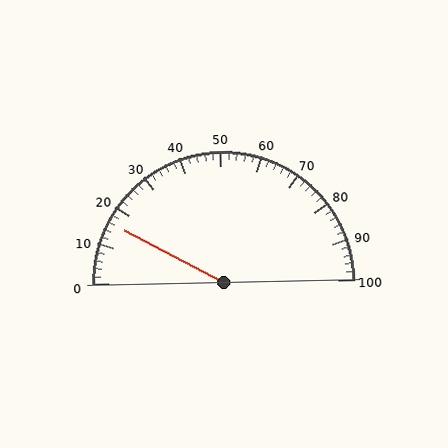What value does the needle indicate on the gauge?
The needle indicates approximately 16.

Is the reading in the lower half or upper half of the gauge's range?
The reading is in the lower half of the range (0 to 100).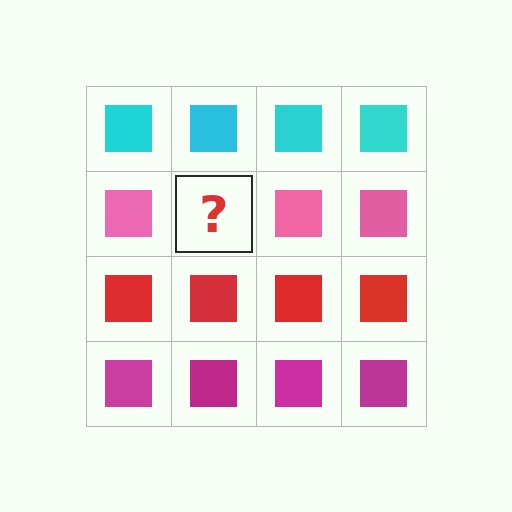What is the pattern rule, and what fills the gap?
The rule is that each row has a consistent color. The gap should be filled with a pink square.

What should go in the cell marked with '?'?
The missing cell should contain a pink square.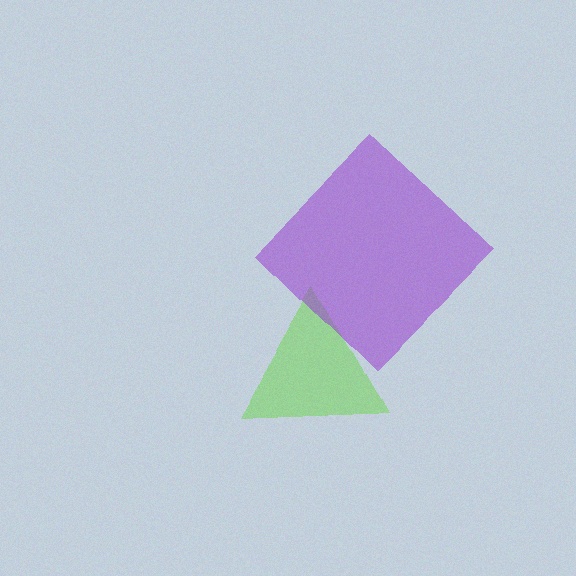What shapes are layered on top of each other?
The layered shapes are: a lime triangle, a purple diamond.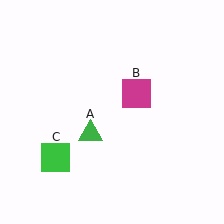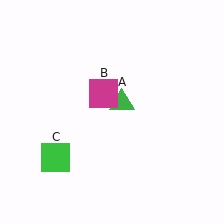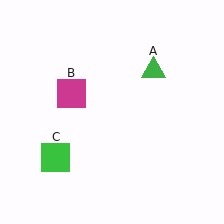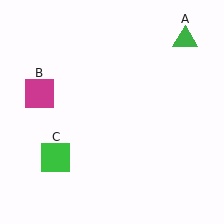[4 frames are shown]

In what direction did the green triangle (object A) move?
The green triangle (object A) moved up and to the right.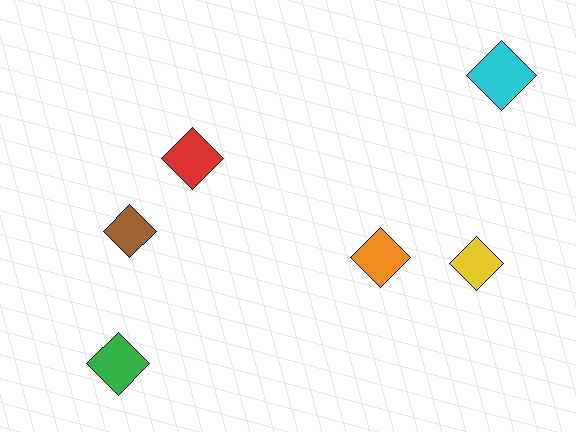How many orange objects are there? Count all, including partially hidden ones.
There is 1 orange object.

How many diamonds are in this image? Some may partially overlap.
There are 6 diamonds.